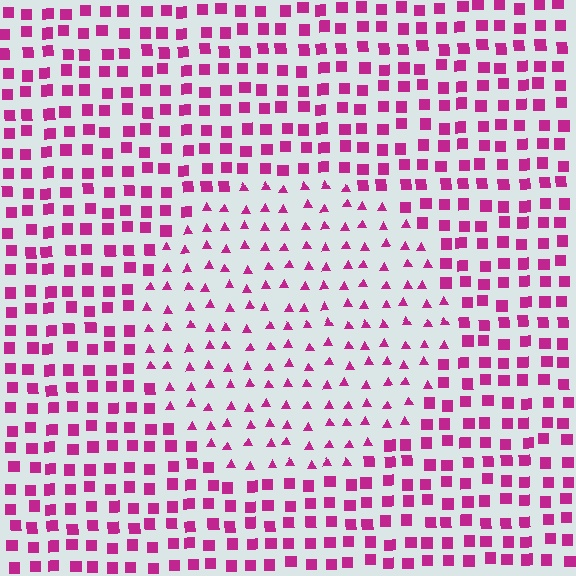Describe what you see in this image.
The image is filled with small magenta elements arranged in a uniform grid. A circle-shaped region contains triangles, while the surrounding area contains squares. The boundary is defined purely by the change in element shape.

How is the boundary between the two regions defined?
The boundary is defined by a change in element shape: triangles inside vs. squares outside. All elements share the same color and spacing.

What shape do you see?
I see a circle.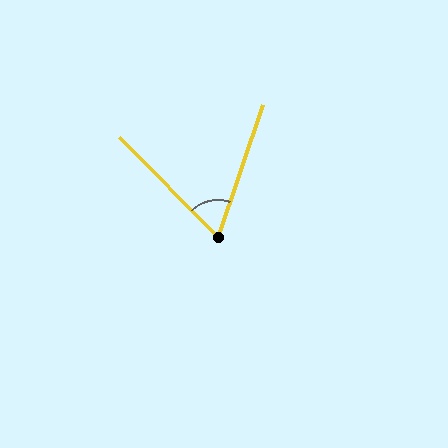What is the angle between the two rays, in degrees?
Approximately 63 degrees.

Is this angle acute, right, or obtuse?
It is acute.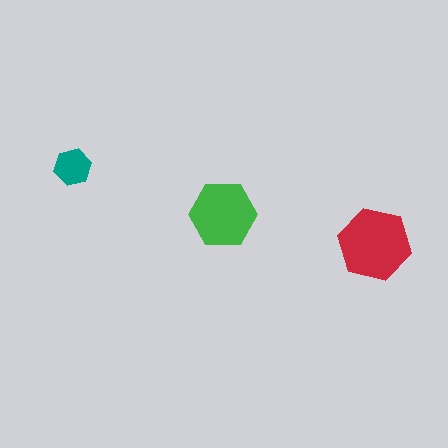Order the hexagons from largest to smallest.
the red one, the green one, the teal one.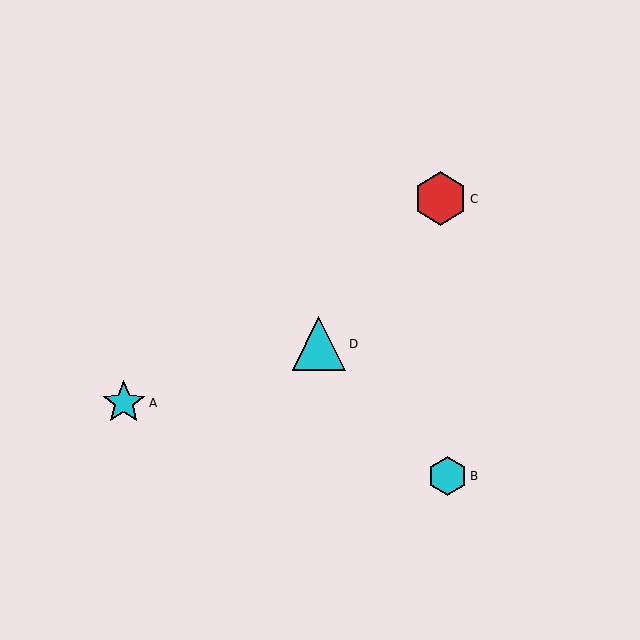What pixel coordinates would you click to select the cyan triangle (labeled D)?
Click at (319, 344) to select the cyan triangle D.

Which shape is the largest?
The cyan triangle (labeled D) is the largest.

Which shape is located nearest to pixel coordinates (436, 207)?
The red hexagon (labeled C) at (441, 199) is nearest to that location.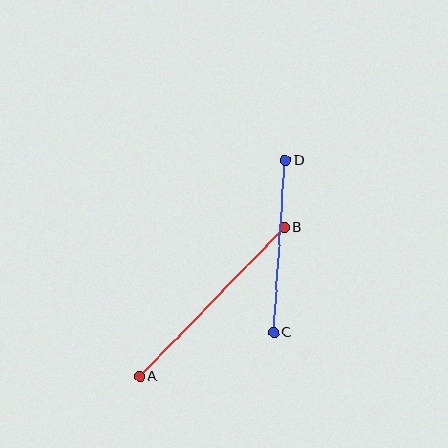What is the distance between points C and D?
The distance is approximately 172 pixels.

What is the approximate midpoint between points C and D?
The midpoint is at approximately (280, 246) pixels.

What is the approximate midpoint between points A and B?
The midpoint is at approximately (212, 302) pixels.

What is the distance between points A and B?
The distance is approximately 207 pixels.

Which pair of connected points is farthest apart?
Points A and B are farthest apart.